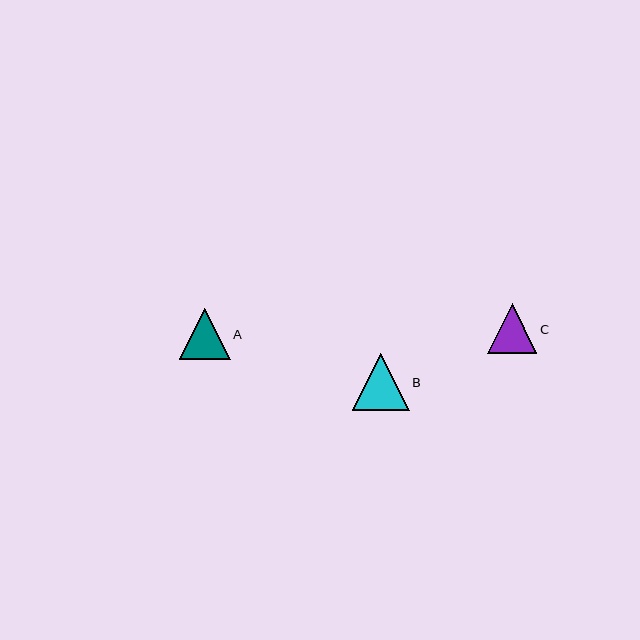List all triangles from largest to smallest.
From largest to smallest: B, A, C.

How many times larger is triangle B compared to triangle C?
Triangle B is approximately 1.2 times the size of triangle C.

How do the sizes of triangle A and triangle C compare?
Triangle A and triangle C are approximately the same size.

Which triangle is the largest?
Triangle B is the largest with a size of approximately 57 pixels.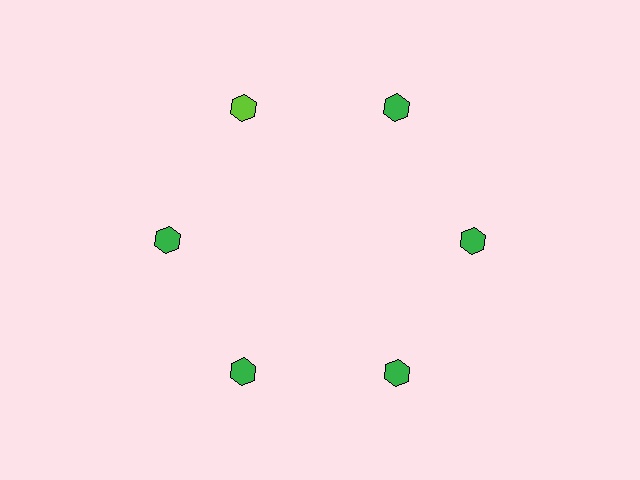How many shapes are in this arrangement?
There are 6 shapes arranged in a ring pattern.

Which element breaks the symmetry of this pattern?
The lime hexagon at roughly the 11 o'clock position breaks the symmetry. All other shapes are green hexagons.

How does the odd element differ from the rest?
It has a different color: lime instead of green.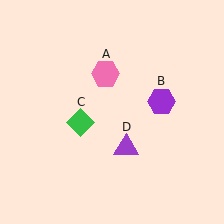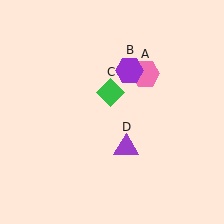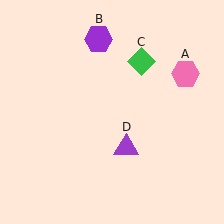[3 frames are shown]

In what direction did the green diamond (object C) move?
The green diamond (object C) moved up and to the right.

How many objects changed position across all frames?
3 objects changed position: pink hexagon (object A), purple hexagon (object B), green diamond (object C).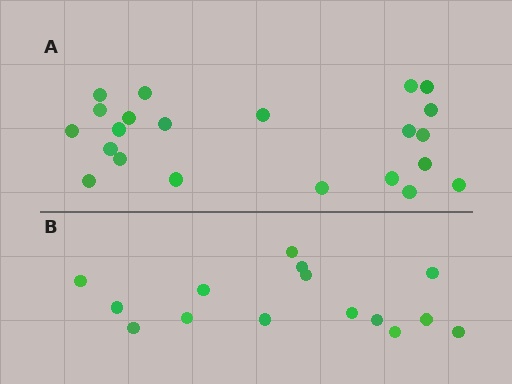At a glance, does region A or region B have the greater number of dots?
Region A (the top region) has more dots.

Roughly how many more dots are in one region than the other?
Region A has roughly 8 or so more dots than region B.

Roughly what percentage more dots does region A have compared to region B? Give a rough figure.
About 45% more.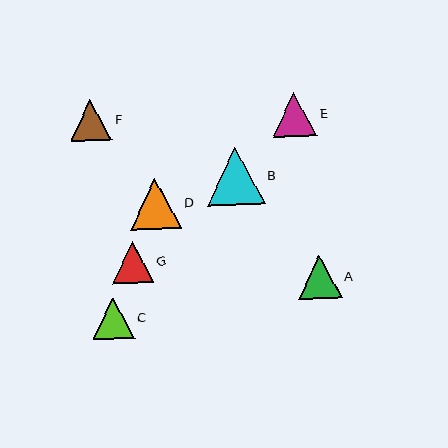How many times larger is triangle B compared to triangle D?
Triangle B is approximately 1.1 times the size of triangle D.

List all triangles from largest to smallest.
From largest to smallest: B, D, E, A, F, G, C.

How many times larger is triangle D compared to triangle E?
Triangle D is approximately 1.2 times the size of triangle E.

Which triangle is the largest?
Triangle B is the largest with a size of approximately 57 pixels.